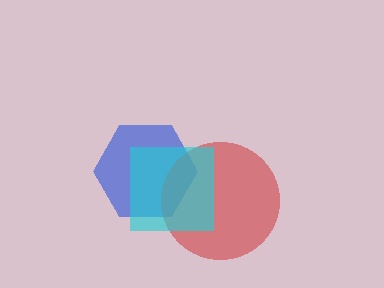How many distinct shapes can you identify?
There are 3 distinct shapes: a blue hexagon, a red circle, a cyan square.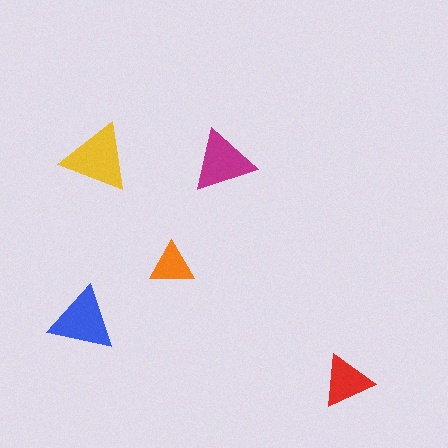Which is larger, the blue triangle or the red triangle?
The blue one.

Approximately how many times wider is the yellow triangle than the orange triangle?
About 1.5 times wider.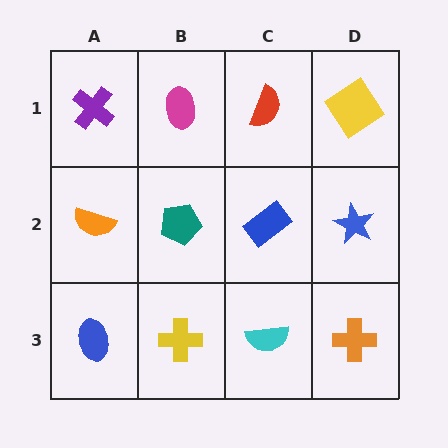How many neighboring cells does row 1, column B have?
3.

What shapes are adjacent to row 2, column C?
A red semicircle (row 1, column C), a cyan semicircle (row 3, column C), a teal pentagon (row 2, column B), a blue star (row 2, column D).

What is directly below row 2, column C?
A cyan semicircle.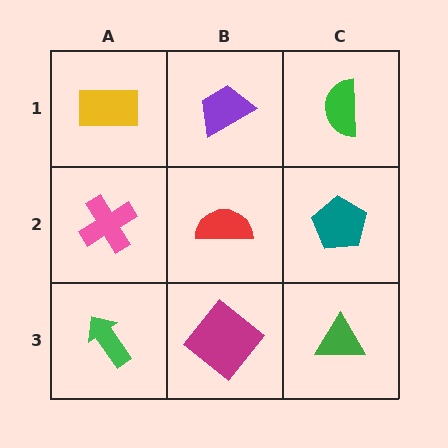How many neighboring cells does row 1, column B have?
3.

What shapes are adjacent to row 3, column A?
A pink cross (row 2, column A), a magenta diamond (row 3, column B).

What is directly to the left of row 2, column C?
A red semicircle.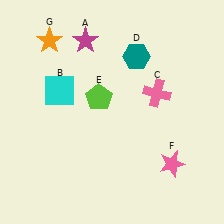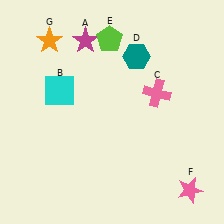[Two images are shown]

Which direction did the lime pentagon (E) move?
The lime pentagon (E) moved up.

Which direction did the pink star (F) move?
The pink star (F) moved down.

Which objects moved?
The objects that moved are: the lime pentagon (E), the pink star (F).